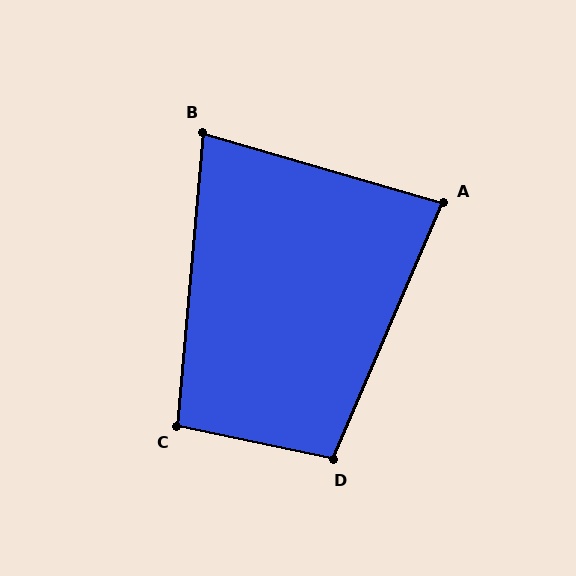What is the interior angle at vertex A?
Approximately 83 degrees (acute).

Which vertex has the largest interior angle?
D, at approximately 101 degrees.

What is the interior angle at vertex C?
Approximately 97 degrees (obtuse).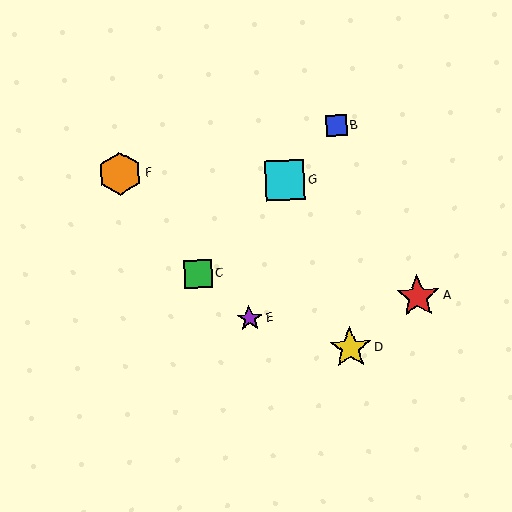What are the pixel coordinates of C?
Object C is at (198, 274).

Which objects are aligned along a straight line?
Objects B, C, G are aligned along a straight line.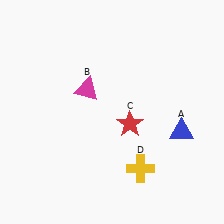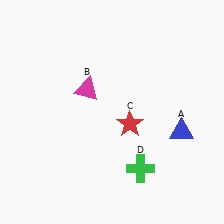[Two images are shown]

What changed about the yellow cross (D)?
In Image 1, D is yellow. In Image 2, it changed to green.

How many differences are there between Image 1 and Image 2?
There is 1 difference between the two images.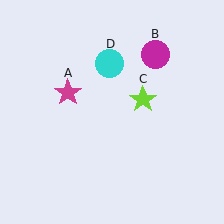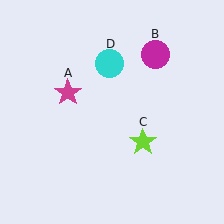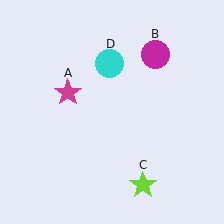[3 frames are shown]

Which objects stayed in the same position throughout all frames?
Magenta star (object A) and magenta circle (object B) and cyan circle (object D) remained stationary.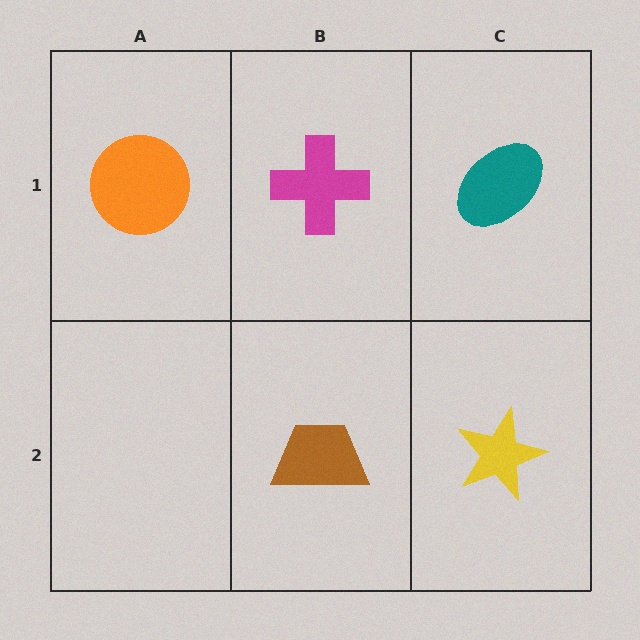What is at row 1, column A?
An orange circle.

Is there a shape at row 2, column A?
No, that cell is empty.